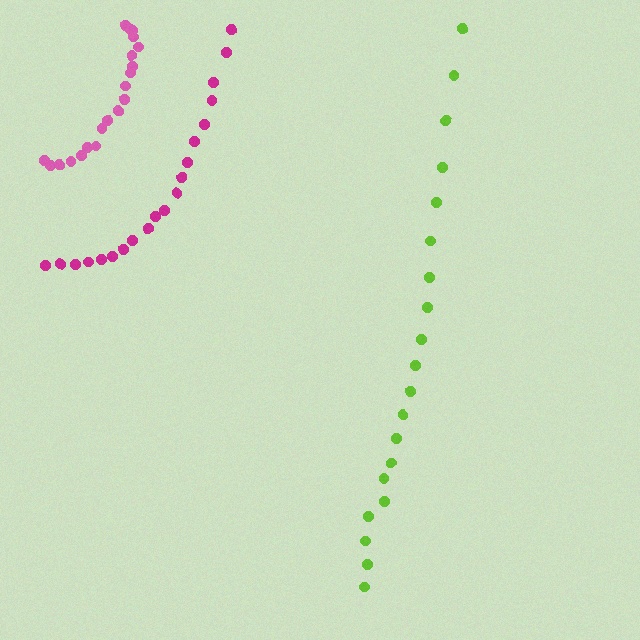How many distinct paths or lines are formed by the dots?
There are 3 distinct paths.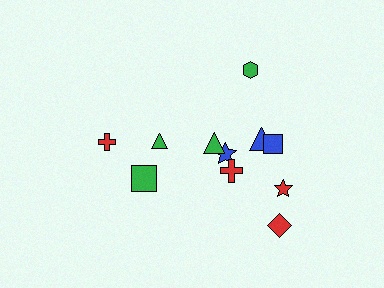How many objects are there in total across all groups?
There are 11 objects.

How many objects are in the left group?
There are 3 objects.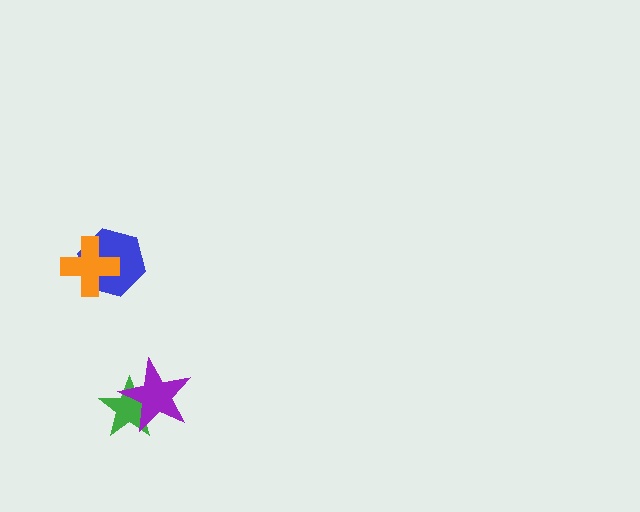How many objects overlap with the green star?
1 object overlaps with the green star.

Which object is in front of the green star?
The purple star is in front of the green star.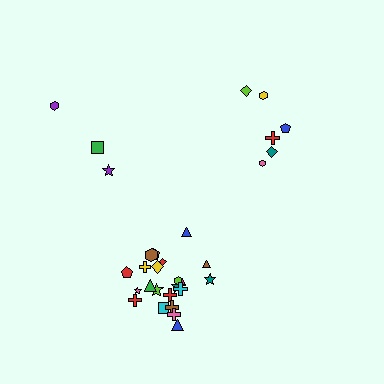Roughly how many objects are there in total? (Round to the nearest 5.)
Roughly 30 objects in total.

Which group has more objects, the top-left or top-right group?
The top-right group.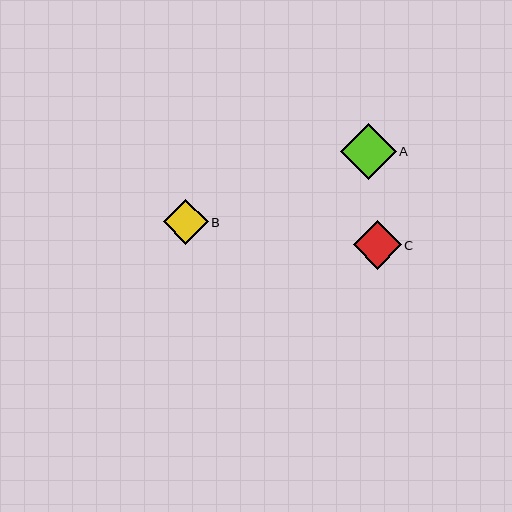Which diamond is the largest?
Diamond A is the largest with a size of approximately 56 pixels.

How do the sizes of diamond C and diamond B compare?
Diamond C and diamond B are approximately the same size.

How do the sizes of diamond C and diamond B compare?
Diamond C and diamond B are approximately the same size.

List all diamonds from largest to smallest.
From largest to smallest: A, C, B.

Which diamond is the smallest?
Diamond B is the smallest with a size of approximately 45 pixels.